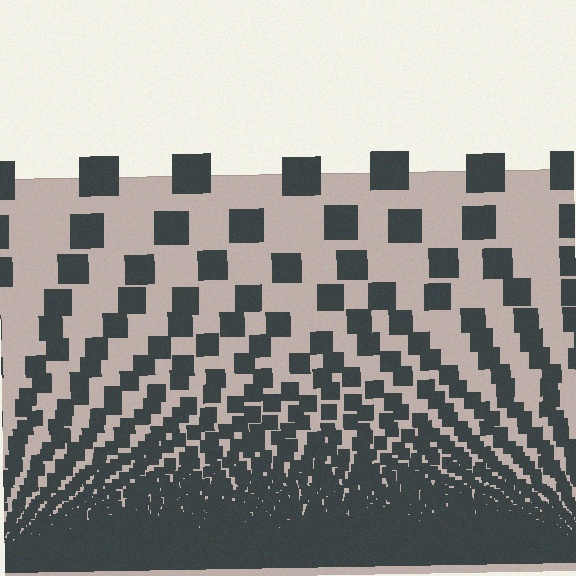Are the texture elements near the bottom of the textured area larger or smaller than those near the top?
Smaller. The gradient is inverted — elements near the bottom are smaller and denser.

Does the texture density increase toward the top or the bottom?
Density increases toward the bottom.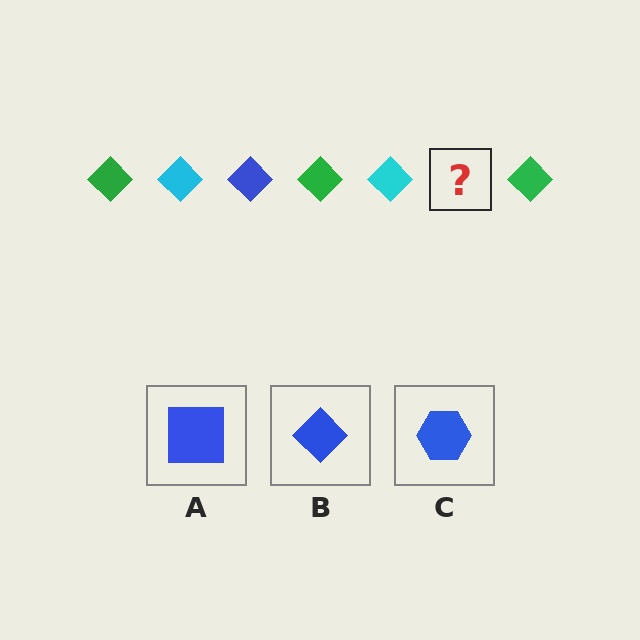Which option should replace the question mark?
Option B.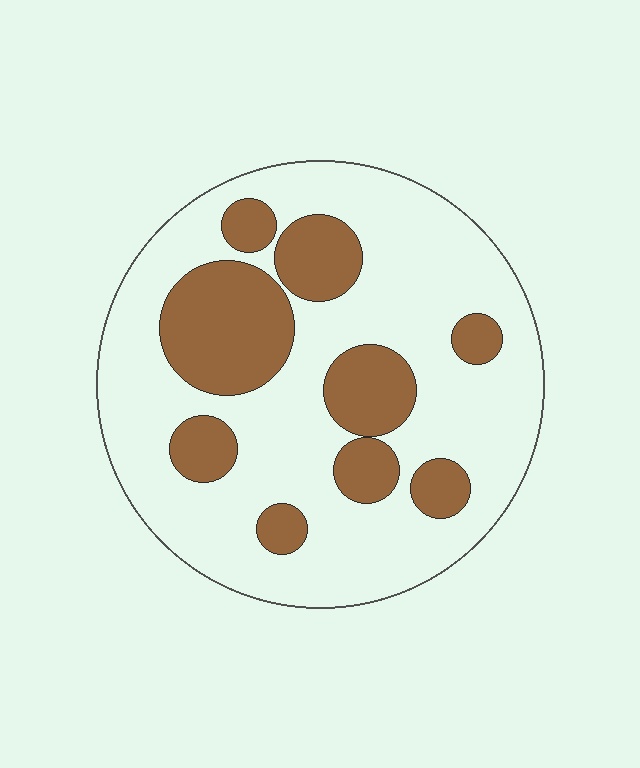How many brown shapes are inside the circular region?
9.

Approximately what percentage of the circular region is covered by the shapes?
Approximately 30%.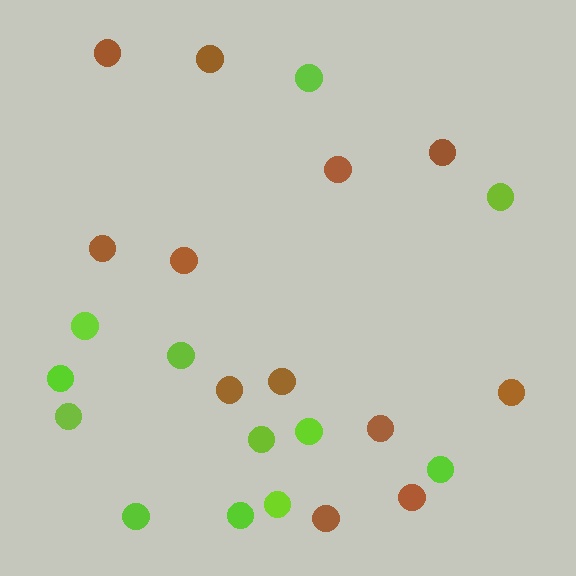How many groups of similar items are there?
There are 2 groups: one group of brown circles (12) and one group of lime circles (12).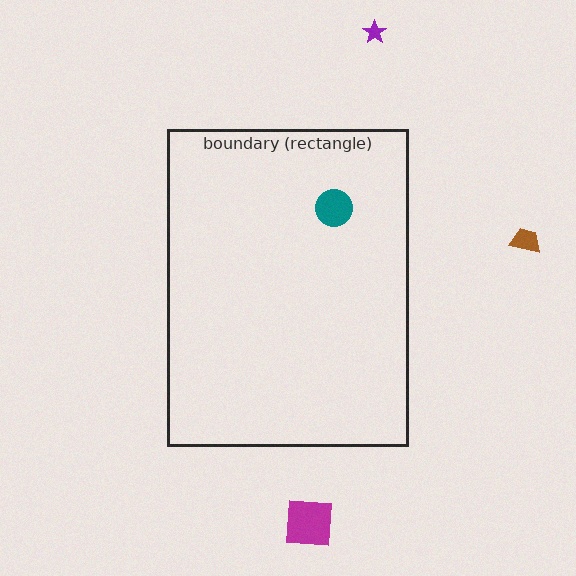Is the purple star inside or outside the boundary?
Outside.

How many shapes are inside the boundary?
1 inside, 3 outside.